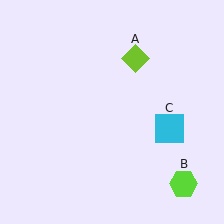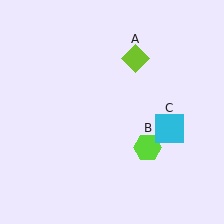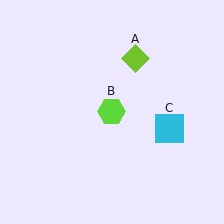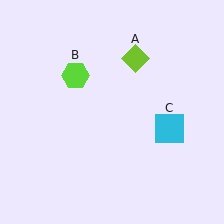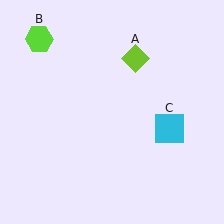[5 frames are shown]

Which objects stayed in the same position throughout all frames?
Lime diamond (object A) and cyan square (object C) remained stationary.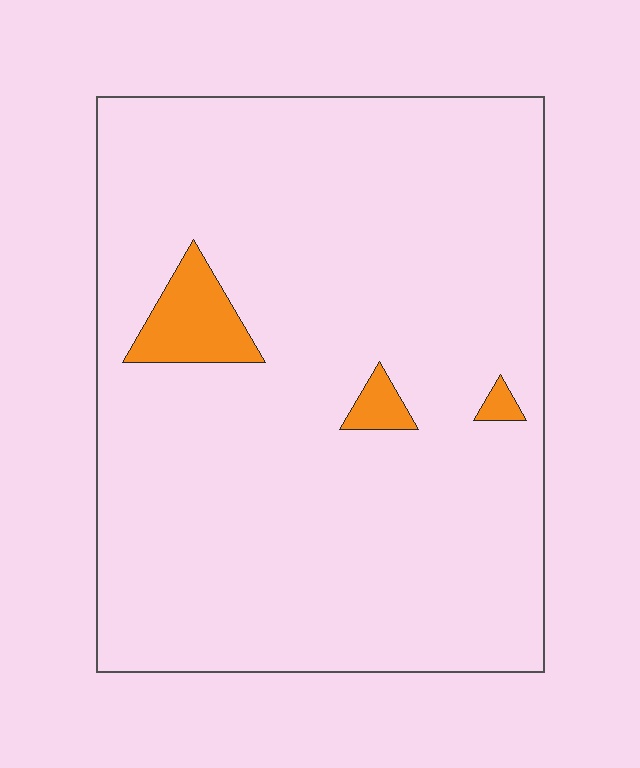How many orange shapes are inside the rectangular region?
3.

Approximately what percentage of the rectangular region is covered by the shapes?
Approximately 5%.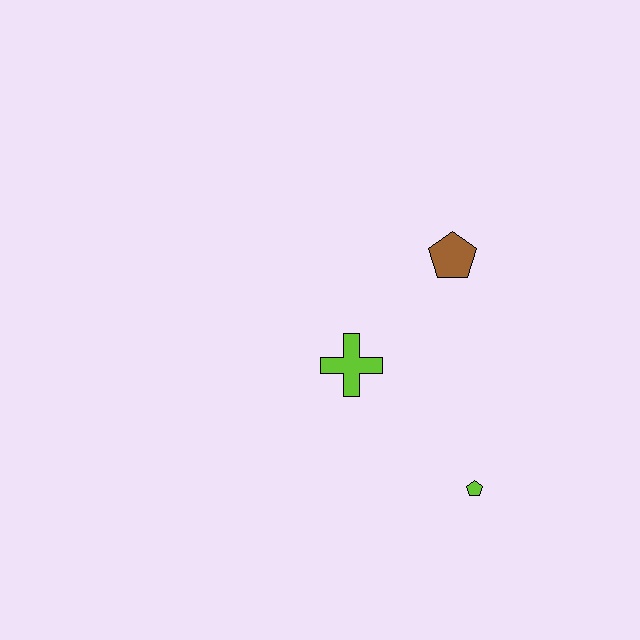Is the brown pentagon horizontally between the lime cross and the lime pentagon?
Yes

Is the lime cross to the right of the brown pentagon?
No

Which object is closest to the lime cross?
The brown pentagon is closest to the lime cross.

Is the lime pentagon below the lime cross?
Yes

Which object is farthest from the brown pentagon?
The lime pentagon is farthest from the brown pentagon.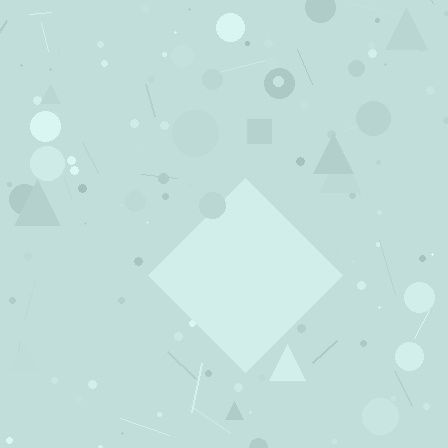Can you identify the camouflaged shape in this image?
The camouflaged shape is a diamond.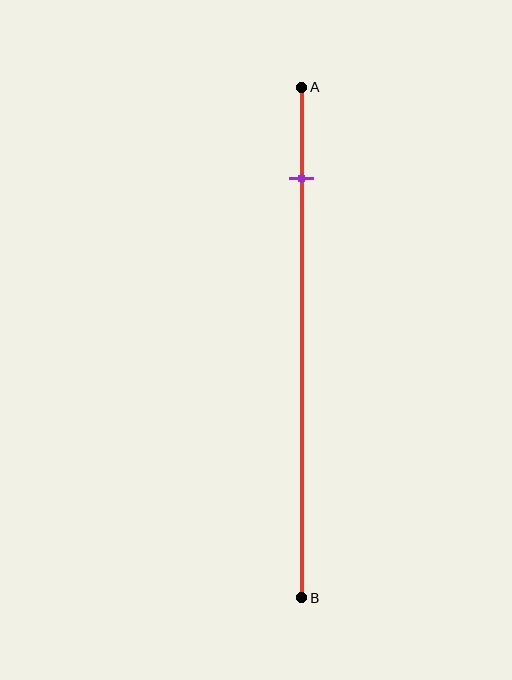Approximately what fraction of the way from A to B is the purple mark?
The purple mark is approximately 20% of the way from A to B.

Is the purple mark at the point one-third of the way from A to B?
No, the mark is at about 20% from A, not at the 33% one-third point.